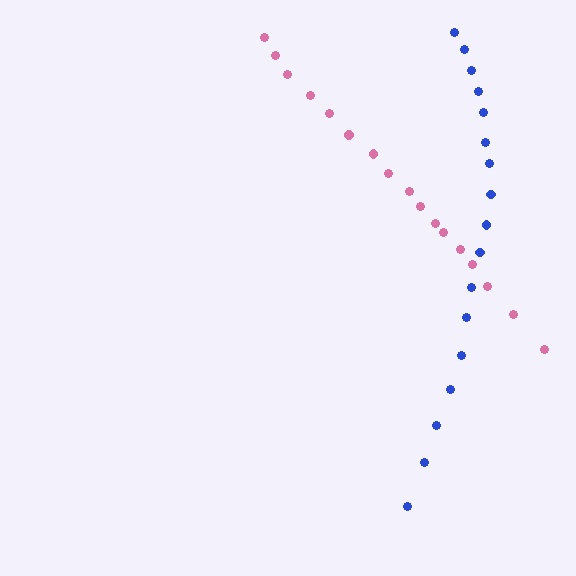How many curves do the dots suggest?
There are 2 distinct paths.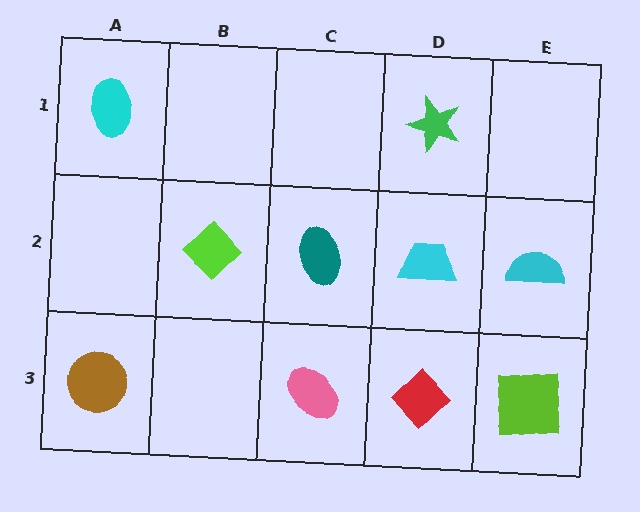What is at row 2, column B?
A lime diamond.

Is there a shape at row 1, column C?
No, that cell is empty.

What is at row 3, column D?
A red diamond.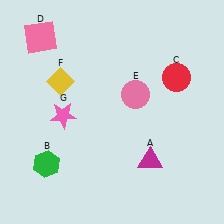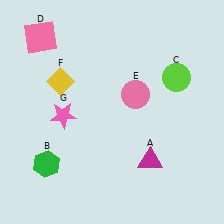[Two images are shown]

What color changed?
The circle (C) changed from red in Image 1 to lime in Image 2.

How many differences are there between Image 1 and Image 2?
There is 1 difference between the two images.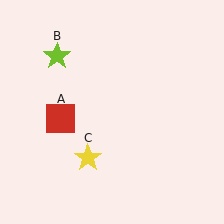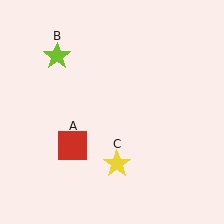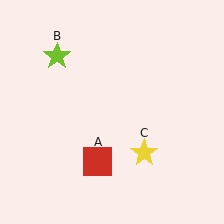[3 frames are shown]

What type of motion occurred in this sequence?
The red square (object A), yellow star (object C) rotated counterclockwise around the center of the scene.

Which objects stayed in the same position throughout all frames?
Lime star (object B) remained stationary.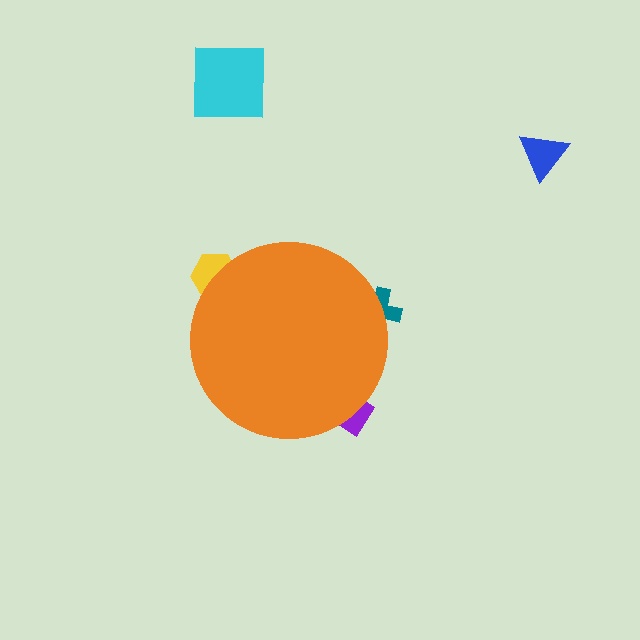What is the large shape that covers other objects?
An orange circle.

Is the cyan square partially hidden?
No, the cyan square is fully visible.